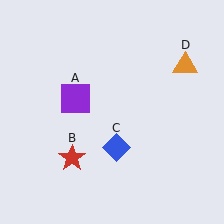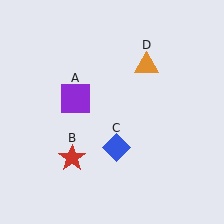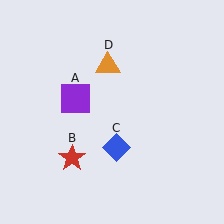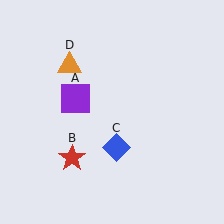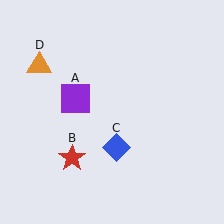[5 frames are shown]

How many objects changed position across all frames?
1 object changed position: orange triangle (object D).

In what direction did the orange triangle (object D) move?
The orange triangle (object D) moved left.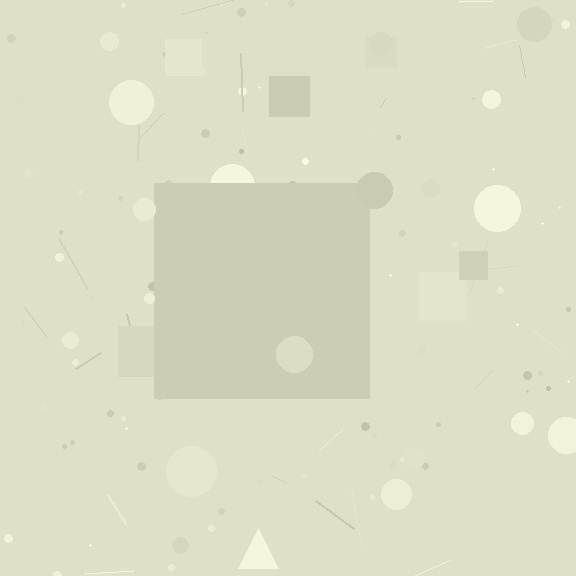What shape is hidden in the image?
A square is hidden in the image.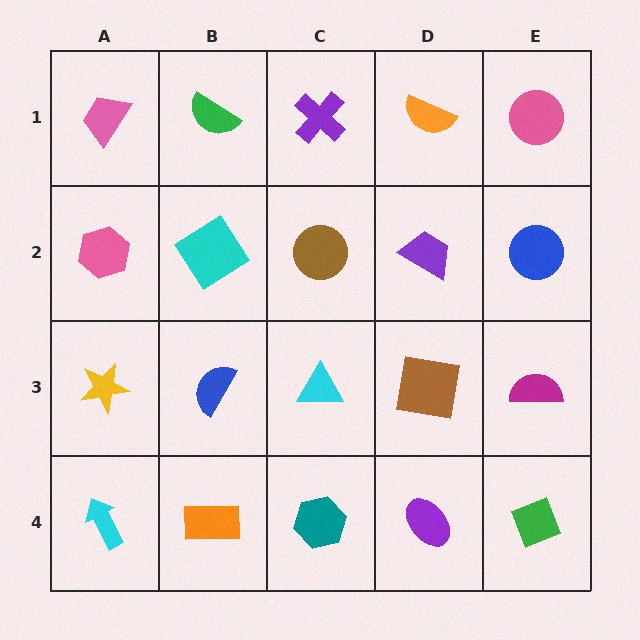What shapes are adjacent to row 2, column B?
A green semicircle (row 1, column B), a blue semicircle (row 3, column B), a pink hexagon (row 2, column A), a brown circle (row 2, column C).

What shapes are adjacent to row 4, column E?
A magenta semicircle (row 3, column E), a purple ellipse (row 4, column D).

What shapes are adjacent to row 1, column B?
A cyan diamond (row 2, column B), a pink trapezoid (row 1, column A), a purple cross (row 1, column C).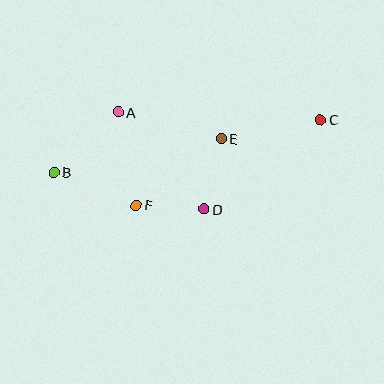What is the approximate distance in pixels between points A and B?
The distance between A and B is approximately 88 pixels.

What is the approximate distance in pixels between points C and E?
The distance between C and E is approximately 101 pixels.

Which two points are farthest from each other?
Points B and C are farthest from each other.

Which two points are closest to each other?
Points D and F are closest to each other.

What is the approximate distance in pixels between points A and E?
The distance between A and E is approximately 107 pixels.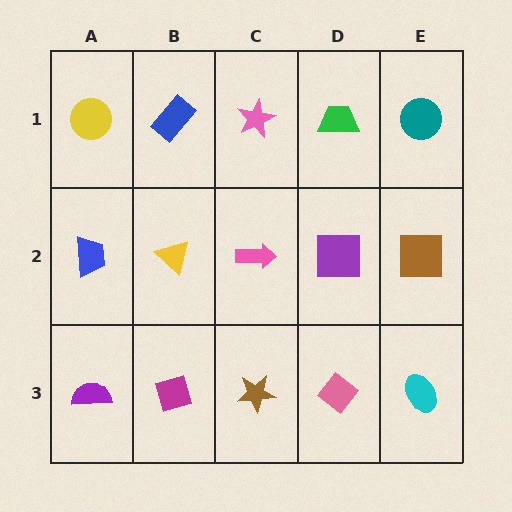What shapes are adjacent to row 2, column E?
A teal circle (row 1, column E), a cyan ellipse (row 3, column E), a purple square (row 2, column D).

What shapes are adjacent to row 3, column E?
A brown square (row 2, column E), a pink diamond (row 3, column D).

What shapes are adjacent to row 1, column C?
A pink arrow (row 2, column C), a blue rectangle (row 1, column B), a green trapezoid (row 1, column D).